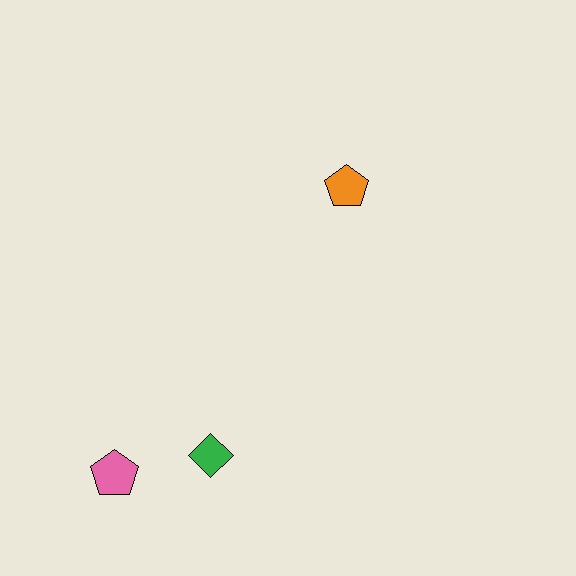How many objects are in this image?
There are 3 objects.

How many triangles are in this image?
There are no triangles.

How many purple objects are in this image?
There are no purple objects.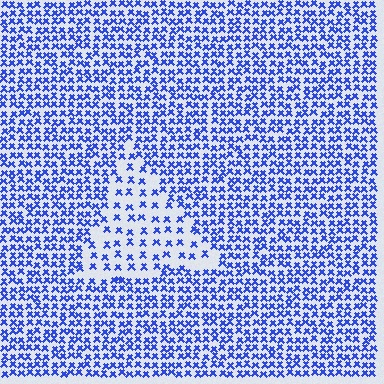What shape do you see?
I see a triangle.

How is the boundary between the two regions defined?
The boundary is defined by a change in element density (approximately 2.2x ratio). All elements are the same color, size, and shape.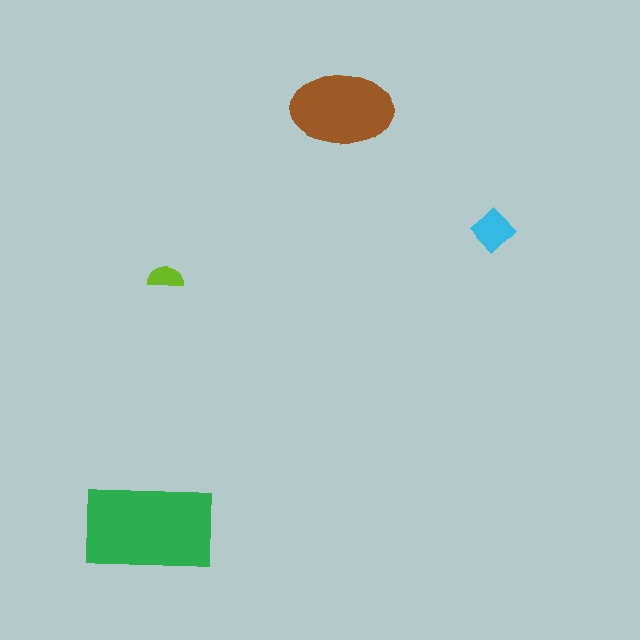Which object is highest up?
The brown ellipse is topmost.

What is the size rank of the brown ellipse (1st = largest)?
2nd.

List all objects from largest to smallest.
The green rectangle, the brown ellipse, the cyan diamond, the lime semicircle.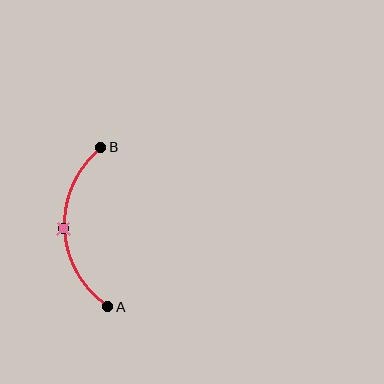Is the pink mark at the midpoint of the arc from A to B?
Yes. The pink mark lies on the arc at equal arc-length from both A and B — it is the arc midpoint.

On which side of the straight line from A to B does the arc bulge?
The arc bulges to the left of the straight line connecting A and B.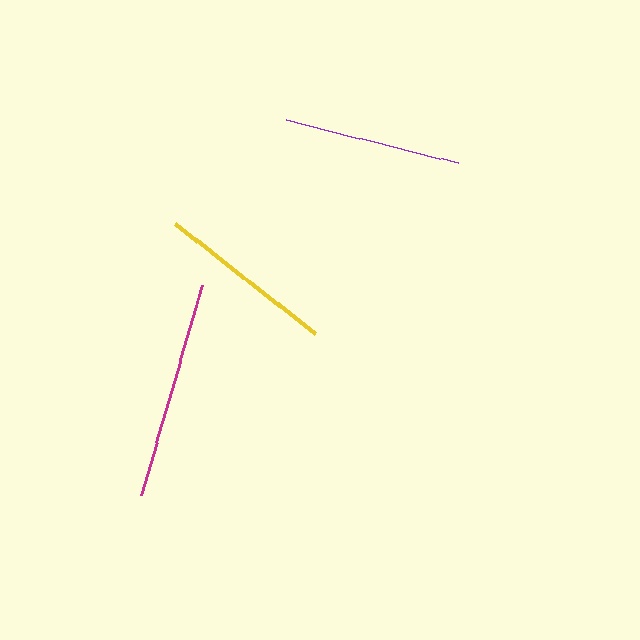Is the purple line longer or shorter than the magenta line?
The magenta line is longer than the purple line.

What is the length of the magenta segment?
The magenta segment is approximately 219 pixels long.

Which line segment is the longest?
The magenta line is the longest at approximately 219 pixels.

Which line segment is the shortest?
The purple line is the shortest at approximately 177 pixels.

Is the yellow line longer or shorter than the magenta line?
The magenta line is longer than the yellow line.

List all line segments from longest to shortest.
From longest to shortest: magenta, yellow, purple.